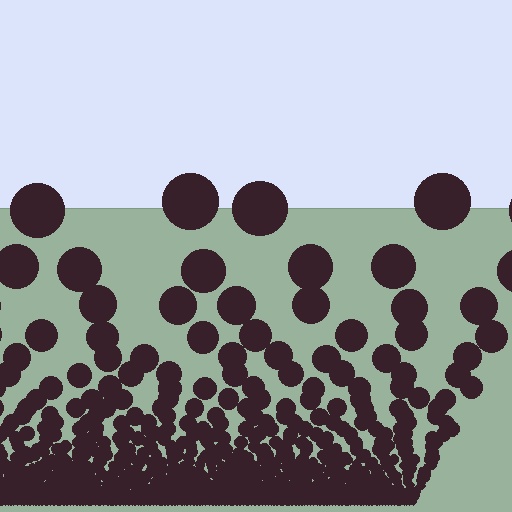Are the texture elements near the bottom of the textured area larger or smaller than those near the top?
Smaller. The gradient is inverted — elements near the bottom are smaller and denser.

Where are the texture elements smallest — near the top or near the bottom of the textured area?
Near the bottom.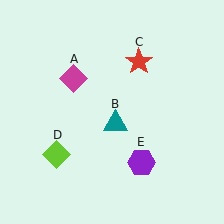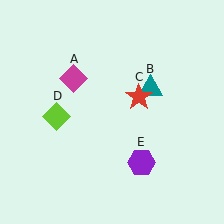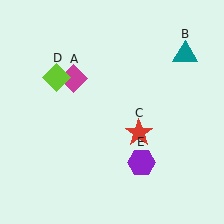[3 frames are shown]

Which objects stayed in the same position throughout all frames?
Magenta diamond (object A) and purple hexagon (object E) remained stationary.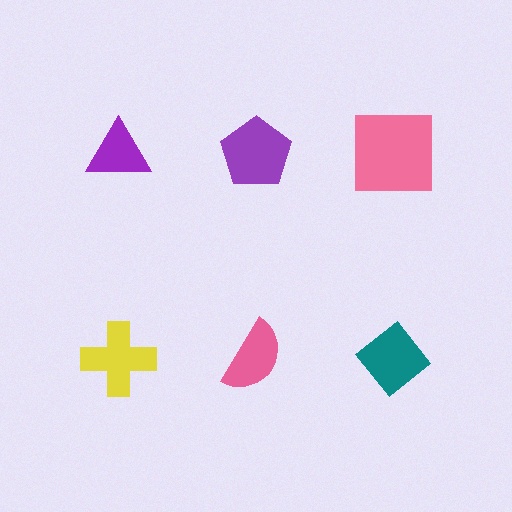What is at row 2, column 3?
A teal diamond.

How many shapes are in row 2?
3 shapes.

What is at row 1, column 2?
A purple pentagon.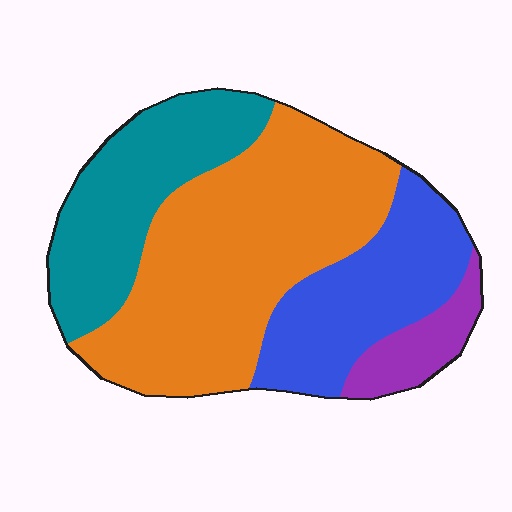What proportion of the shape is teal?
Teal covers 24% of the shape.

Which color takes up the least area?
Purple, at roughly 10%.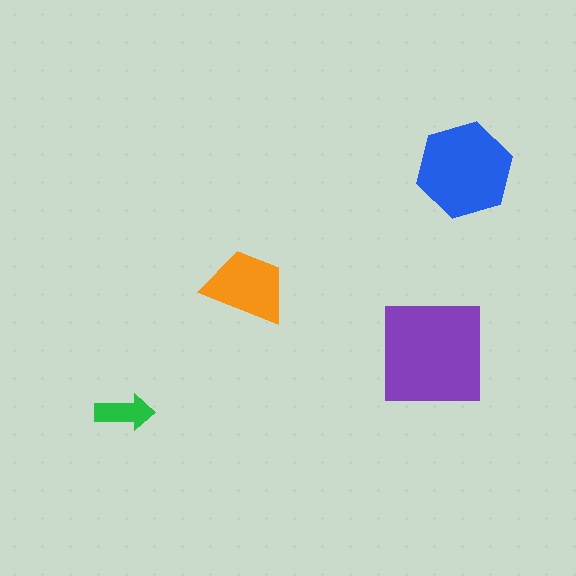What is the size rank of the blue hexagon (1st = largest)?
2nd.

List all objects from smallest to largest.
The green arrow, the orange trapezoid, the blue hexagon, the purple square.